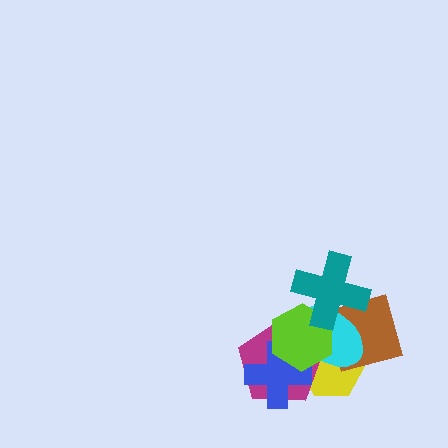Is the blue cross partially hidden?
Yes, it is partially covered by another shape.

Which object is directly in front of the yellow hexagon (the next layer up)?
The magenta pentagon is directly in front of the yellow hexagon.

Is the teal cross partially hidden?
No, no other shape covers it.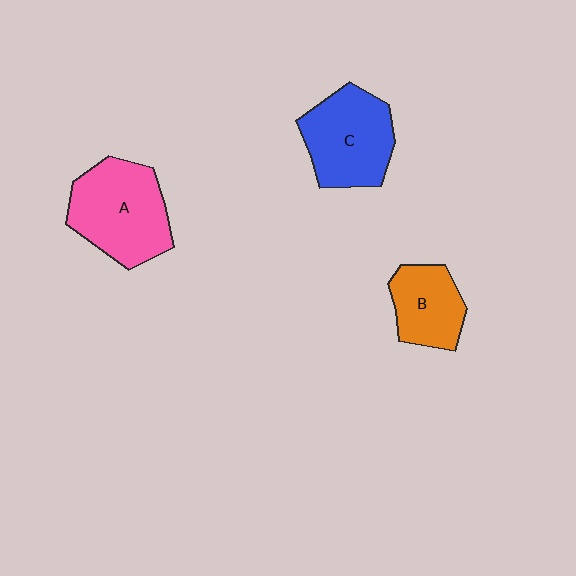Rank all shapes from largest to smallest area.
From largest to smallest: A (pink), C (blue), B (orange).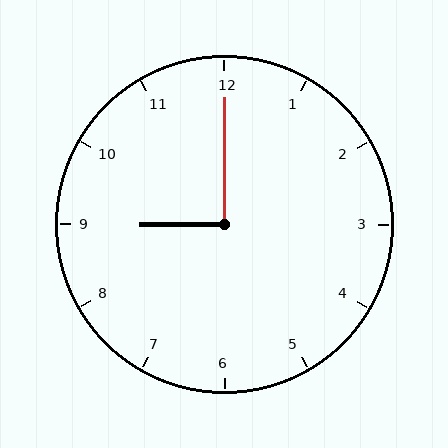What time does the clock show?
9:00.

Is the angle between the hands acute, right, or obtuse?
It is right.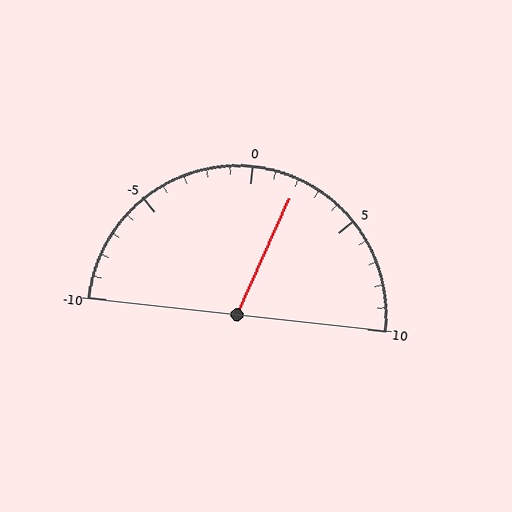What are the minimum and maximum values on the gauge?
The gauge ranges from -10 to 10.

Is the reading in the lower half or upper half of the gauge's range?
The reading is in the upper half of the range (-10 to 10).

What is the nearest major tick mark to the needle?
The nearest major tick mark is 0.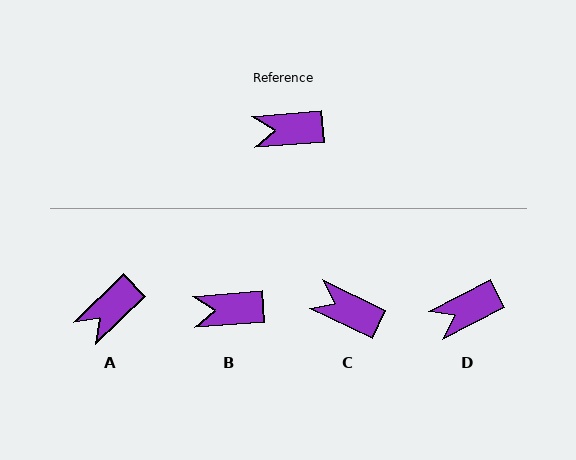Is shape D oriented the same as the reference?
No, it is off by about 23 degrees.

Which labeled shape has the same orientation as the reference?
B.